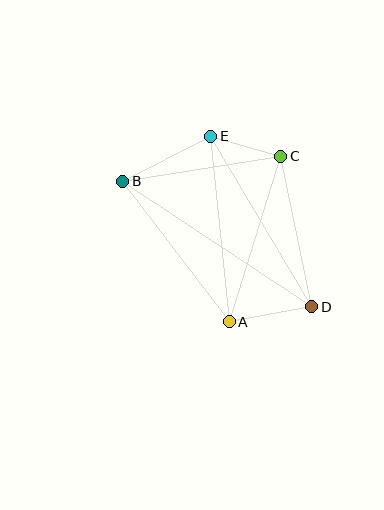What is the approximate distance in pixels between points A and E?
The distance between A and E is approximately 186 pixels.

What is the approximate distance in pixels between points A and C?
The distance between A and C is approximately 173 pixels.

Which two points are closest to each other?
Points C and E are closest to each other.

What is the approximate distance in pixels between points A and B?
The distance between A and B is approximately 176 pixels.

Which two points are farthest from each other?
Points B and D are farthest from each other.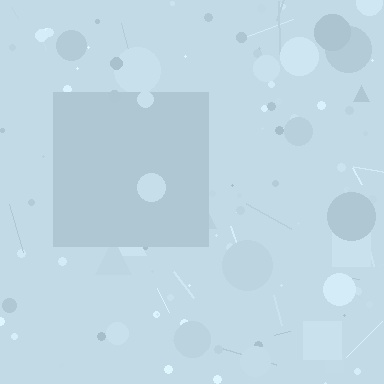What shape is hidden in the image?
A square is hidden in the image.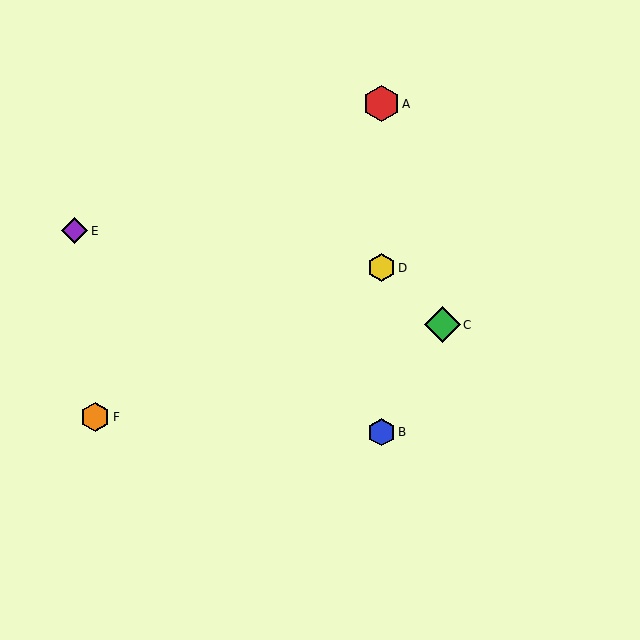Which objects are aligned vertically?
Objects A, B, D are aligned vertically.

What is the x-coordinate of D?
Object D is at x≈381.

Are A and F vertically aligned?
No, A is at x≈381 and F is at x≈95.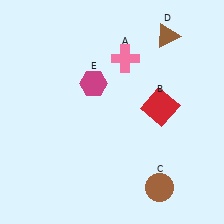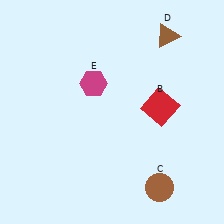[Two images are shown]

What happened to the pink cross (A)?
The pink cross (A) was removed in Image 2. It was in the top-right area of Image 1.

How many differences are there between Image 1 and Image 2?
There is 1 difference between the two images.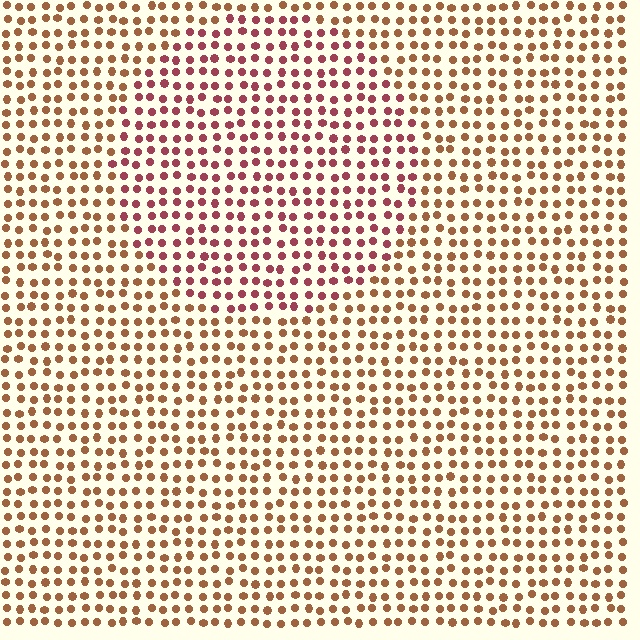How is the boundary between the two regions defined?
The boundary is defined purely by a slight shift in hue (about 37 degrees). Spacing, size, and orientation are identical on both sides.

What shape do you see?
I see a circle.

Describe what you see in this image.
The image is filled with small brown elements in a uniform arrangement. A circle-shaped region is visible where the elements are tinted to a slightly different hue, forming a subtle color boundary.